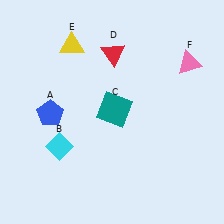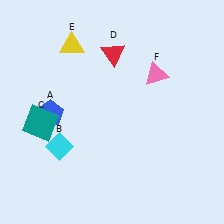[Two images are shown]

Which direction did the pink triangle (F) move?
The pink triangle (F) moved left.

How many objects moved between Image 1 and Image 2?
2 objects moved between the two images.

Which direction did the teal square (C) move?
The teal square (C) moved left.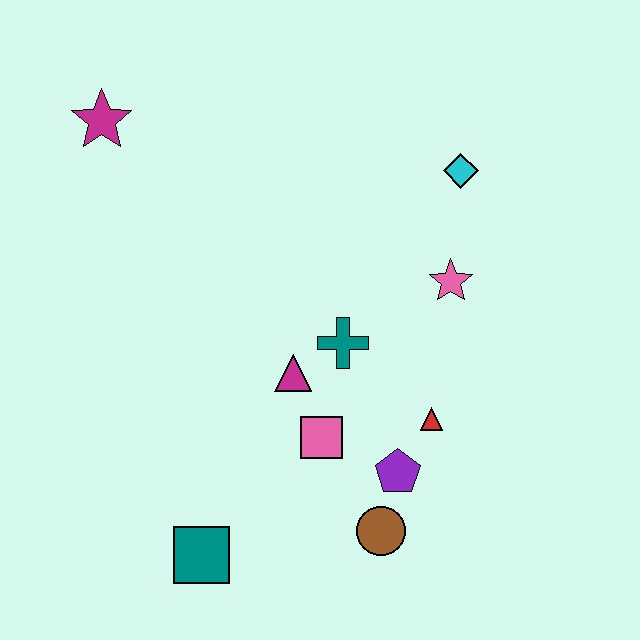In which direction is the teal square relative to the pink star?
The teal square is below the pink star.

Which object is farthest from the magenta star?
The brown circle is farthest from the magenta star.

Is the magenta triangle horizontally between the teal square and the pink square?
Yes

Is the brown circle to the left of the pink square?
No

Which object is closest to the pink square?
The magenta triangle is closest to the pink square.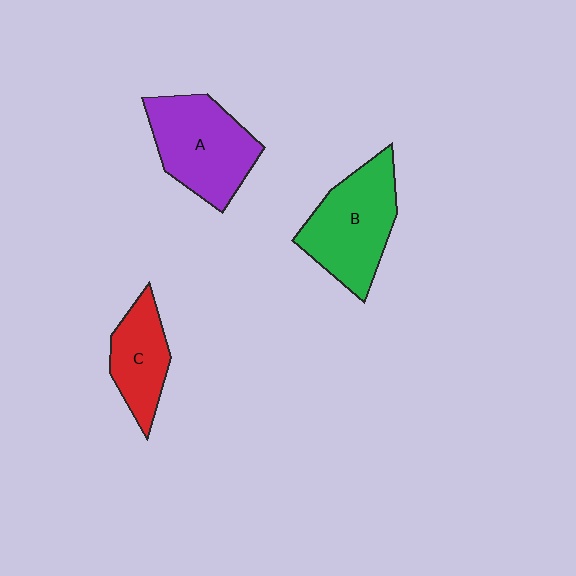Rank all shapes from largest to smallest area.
From largest to smallest: B (green), A (purple), C (red).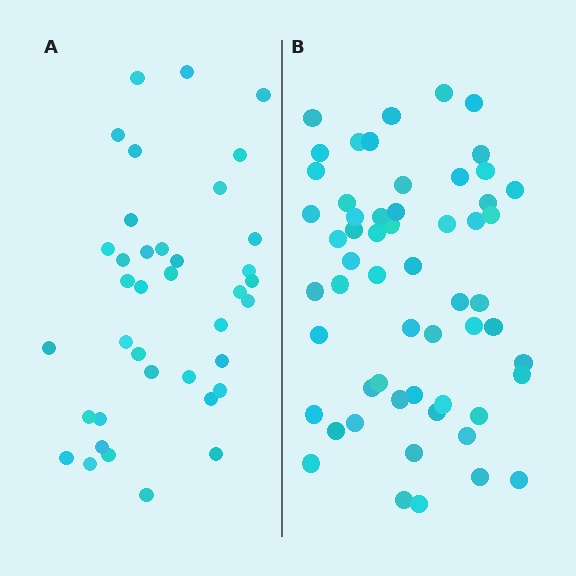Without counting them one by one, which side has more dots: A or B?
Region B (the right region) has more dots.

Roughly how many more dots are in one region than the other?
Region B has approximately 20 more dots than region A.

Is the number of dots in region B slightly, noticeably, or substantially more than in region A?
Region B has substantially more. The ratio is roughly 1.5 to 1.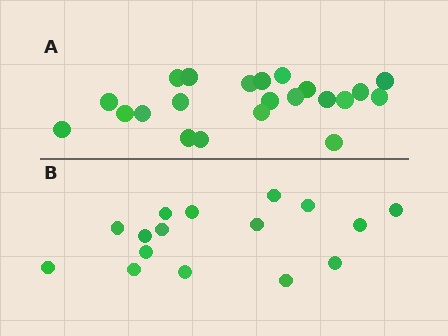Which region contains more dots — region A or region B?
Region A (the top region) has more dots.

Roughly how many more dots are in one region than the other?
Region A has about 6 more dots than region B.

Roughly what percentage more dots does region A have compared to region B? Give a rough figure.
About 40% more.